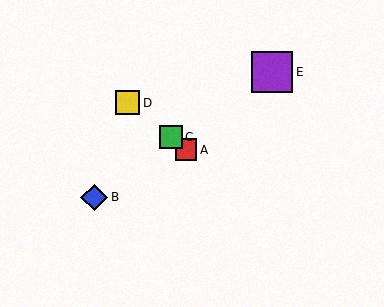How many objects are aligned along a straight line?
3 objects (A, C, D) are aligned along a straight line.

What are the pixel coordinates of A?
Object A is at (186, 150).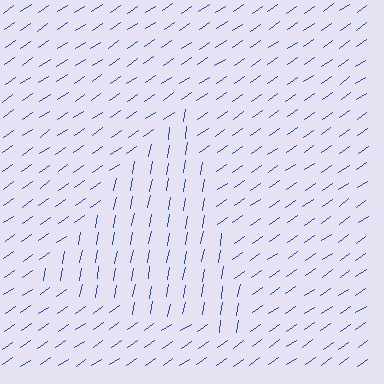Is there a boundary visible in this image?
Yes, there is a texture boundary formed by a change in line orientation.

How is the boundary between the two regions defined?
The boundary is defined purely by a change in line orientation (approximately 45 degrees difference). All lines are the same color and thickness.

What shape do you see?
I see a triangle.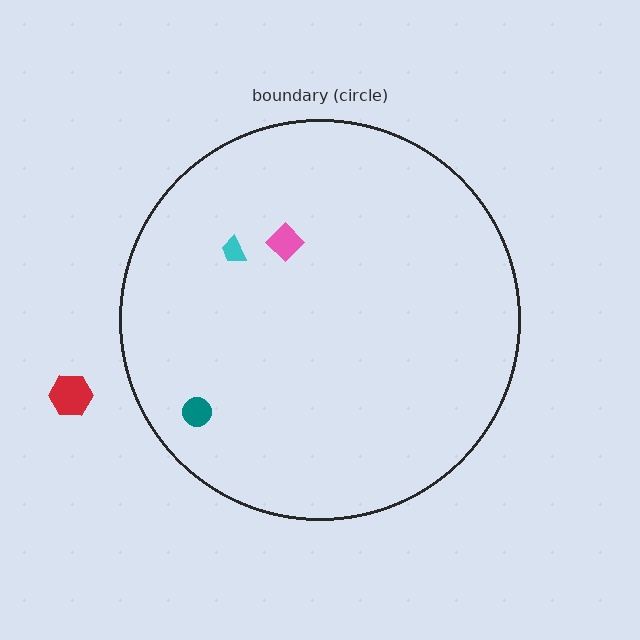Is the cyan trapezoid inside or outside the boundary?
Inside.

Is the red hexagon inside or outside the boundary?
Outside.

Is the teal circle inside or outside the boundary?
Inside.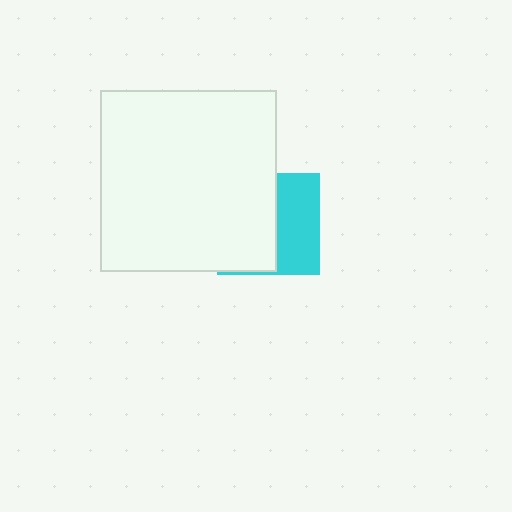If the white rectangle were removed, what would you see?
You would see the complete cyan square.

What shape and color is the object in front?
The object in front is a white rectangle.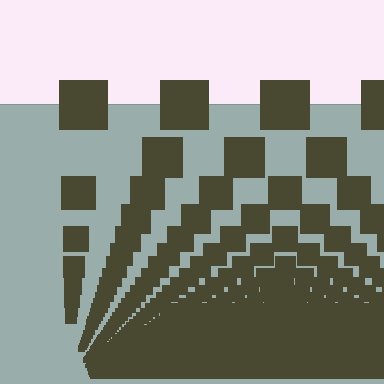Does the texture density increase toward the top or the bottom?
Density increases toward the bottom.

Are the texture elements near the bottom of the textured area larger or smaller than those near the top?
Smaller. The gradient is inverted — elements near the bottom are smaller and denser.